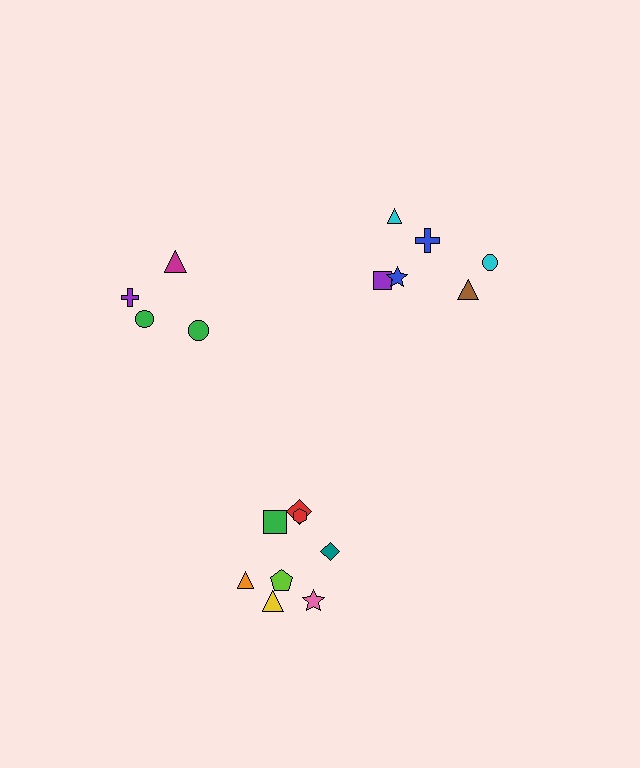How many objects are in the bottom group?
There are 8 objects.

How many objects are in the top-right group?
There are 6 objects.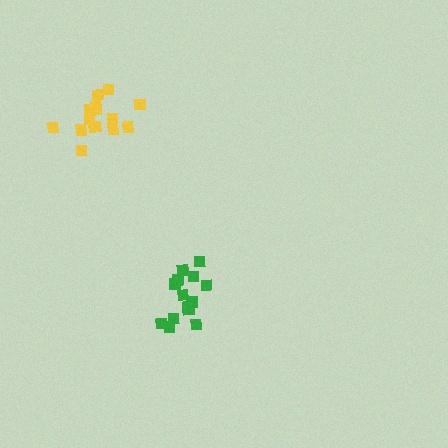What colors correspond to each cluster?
The clusters are colored: green, yellow.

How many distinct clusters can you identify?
There are 2 distinct clusters.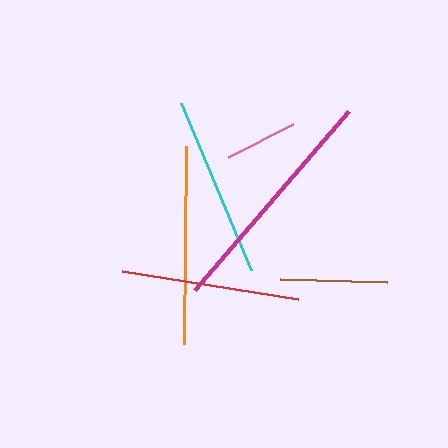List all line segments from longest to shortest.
From longest to shortest: magenta, orange, cyan, red, brown, pink.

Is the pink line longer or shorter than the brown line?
The brown line is longer than the pink line.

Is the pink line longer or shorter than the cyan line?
The cyan line is longer than the pink line.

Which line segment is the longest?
The magenta line is the longest at approximately 236 pixels.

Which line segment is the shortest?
The pink line is the shortest at approximately 73 pixels.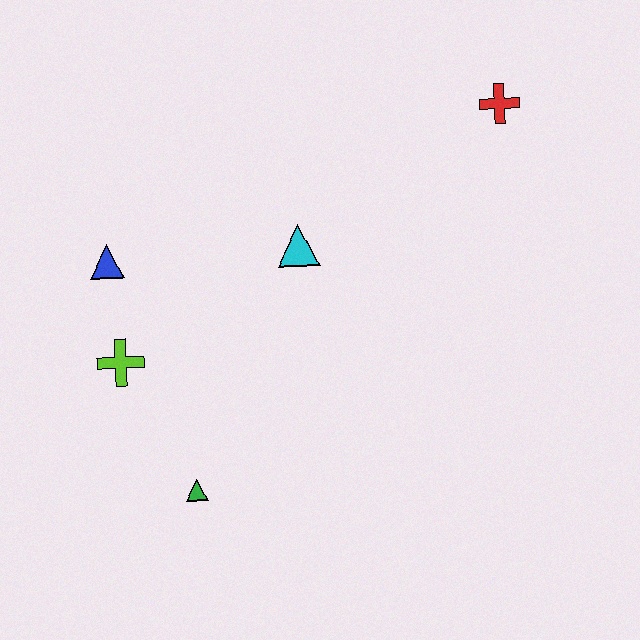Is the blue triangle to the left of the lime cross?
Yes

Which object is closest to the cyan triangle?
The blue triangle is closest to the cyan triangle.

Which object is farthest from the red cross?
The green triangle is farthest from the red cross.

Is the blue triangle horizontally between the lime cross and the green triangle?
No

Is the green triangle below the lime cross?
Yes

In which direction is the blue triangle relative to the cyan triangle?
The blue triangle is to the left of the cyan triangle.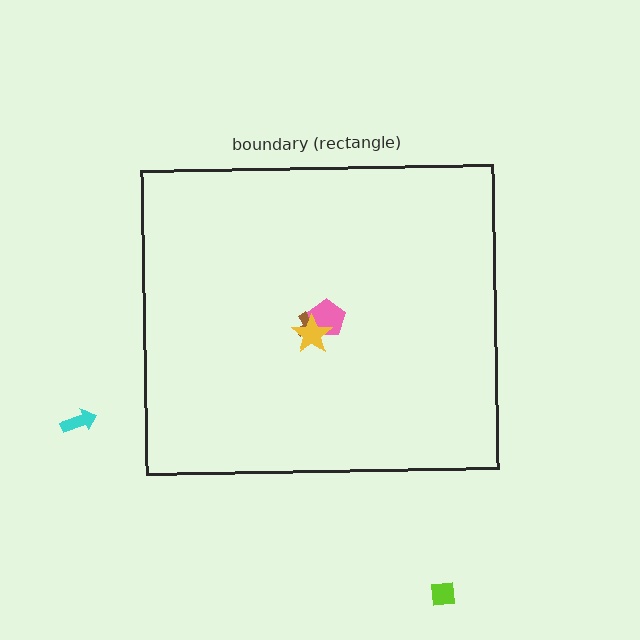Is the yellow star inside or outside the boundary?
Inside.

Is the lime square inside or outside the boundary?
Outside.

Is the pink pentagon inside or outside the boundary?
Inside.